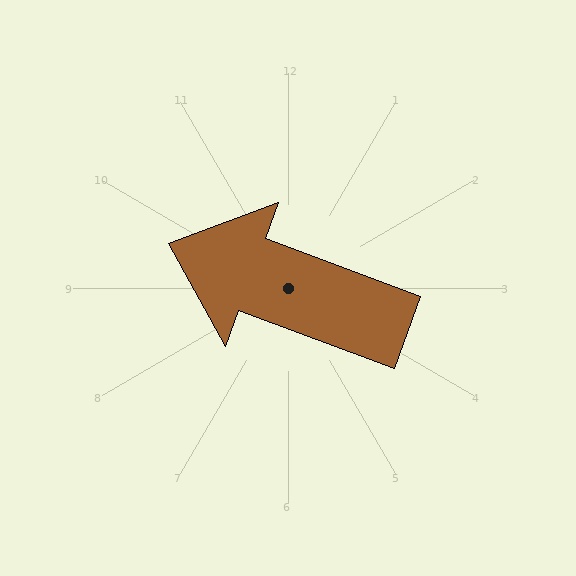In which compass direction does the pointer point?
West.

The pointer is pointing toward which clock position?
Roughly 10 o'clock.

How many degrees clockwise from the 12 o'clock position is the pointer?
Approximately 290 degrees.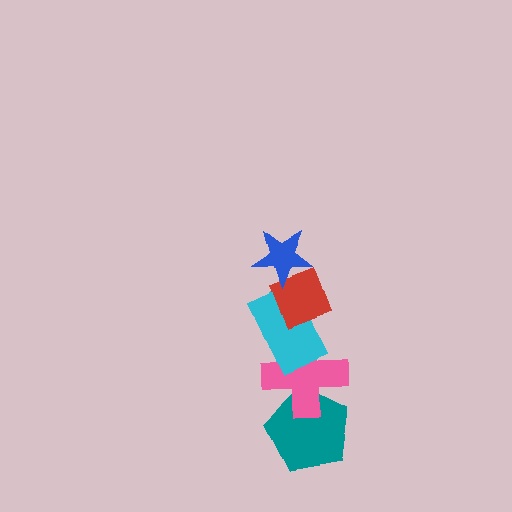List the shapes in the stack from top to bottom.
From top to bottom: the blue star, the red diamond, the cyan rectangle, the pink cross, the teal pentagon.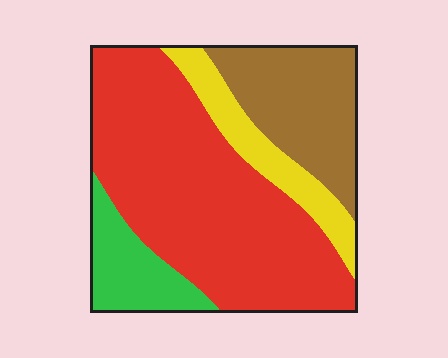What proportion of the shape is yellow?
Yellow covers 12% of the shape.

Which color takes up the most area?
Red, at roughly 55%.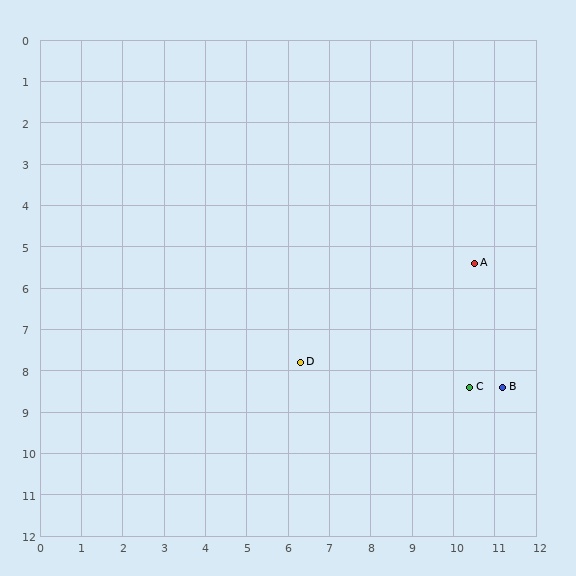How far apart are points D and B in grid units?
Points D and B are about 4.9 grid units apart.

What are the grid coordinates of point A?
Point A is at approximately (10.5, 5.4).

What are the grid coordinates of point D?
Point D is at approximately (6.3, 7.8).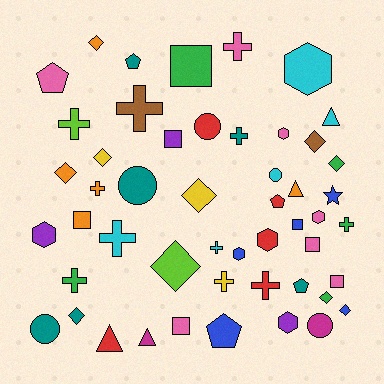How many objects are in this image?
There are 50 objects.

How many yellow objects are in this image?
There are 3 yellow objects.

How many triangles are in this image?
There are 4 triangles.